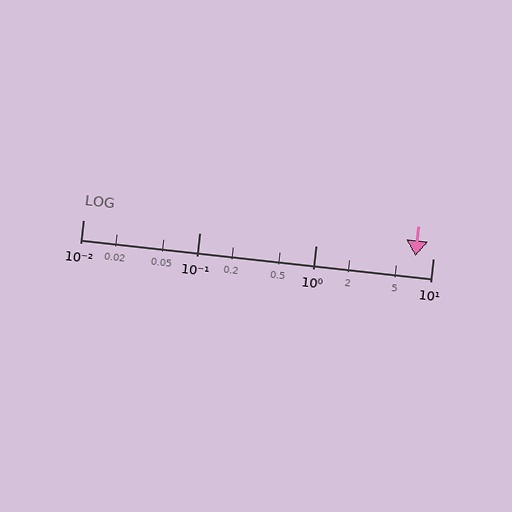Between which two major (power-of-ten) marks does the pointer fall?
The pointer is between 1 and 10.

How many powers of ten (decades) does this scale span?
The scale spans 3 decades, from 0.01 to 10.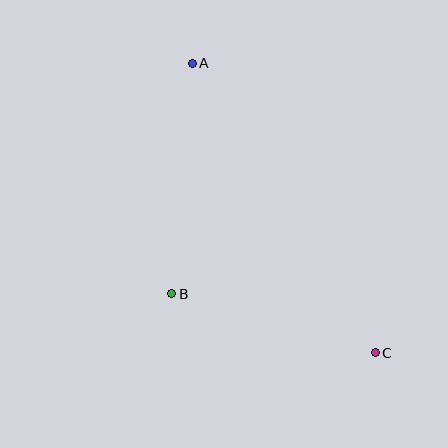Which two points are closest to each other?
Points B and C are closest to each other.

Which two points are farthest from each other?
Points A and C are farthest from each other.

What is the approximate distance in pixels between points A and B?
The distance between A and B is approximately 231 pixels.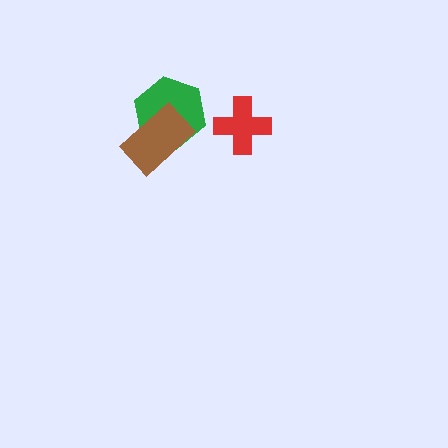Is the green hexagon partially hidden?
Yes, it is partially covered by another shape.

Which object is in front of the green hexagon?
The brown rectangle is in front of the green hexagon.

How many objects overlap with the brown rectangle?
1 object overlaps with the brown rectangle.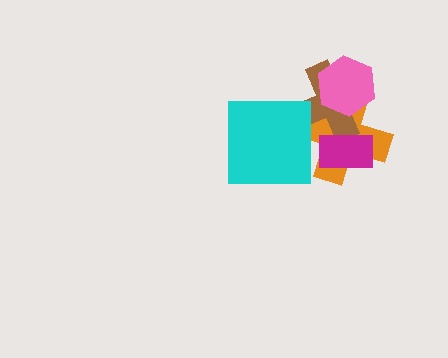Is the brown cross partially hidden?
Yes, it is partially covered by another shape.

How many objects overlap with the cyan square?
1 object overlaps with the cyan square.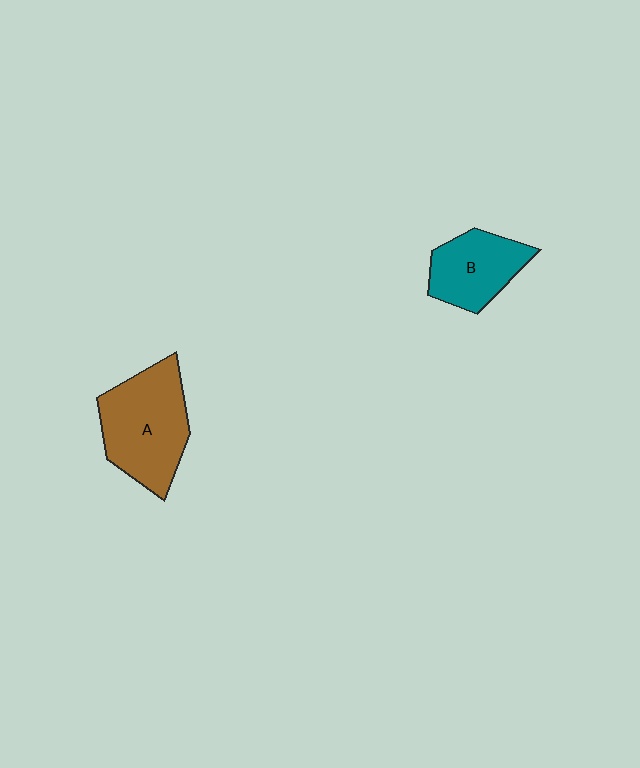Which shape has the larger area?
Shape A (brown).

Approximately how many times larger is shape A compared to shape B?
Approximately 1.5 times.